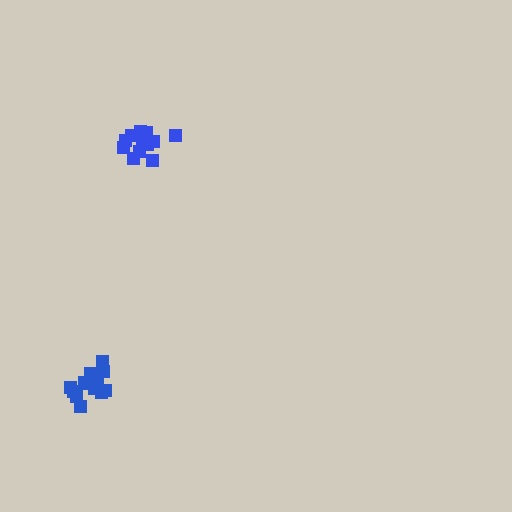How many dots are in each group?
Group 1: 12 dots, Group 2: 14 dots (26 total).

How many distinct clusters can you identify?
There are 2 distinct clusters.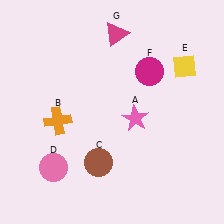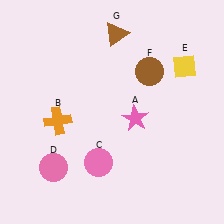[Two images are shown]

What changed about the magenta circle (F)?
In Image 1, F is magenta. In Image 2, it changed to brown.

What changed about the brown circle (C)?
In Image 1, C is brown. In Image 2, it changed to pink.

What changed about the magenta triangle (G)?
In Image 1, G is magenta. In Image 2, it changed to brown.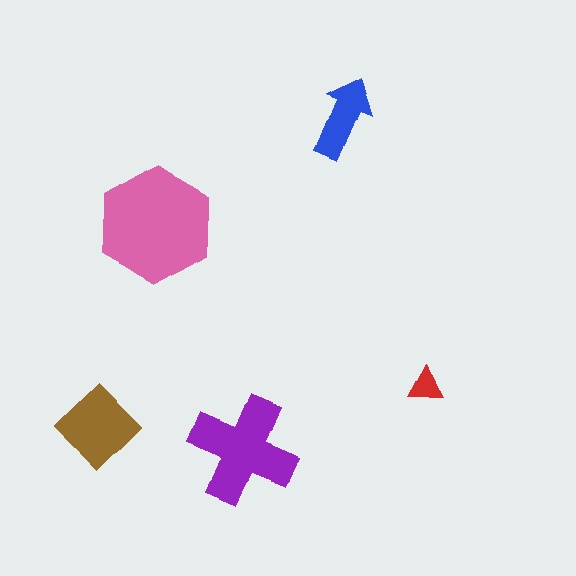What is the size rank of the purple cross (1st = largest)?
2nd.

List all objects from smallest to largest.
The red triangle, the blue arrow, the brown diamond, the purple cross, the pink hexagon.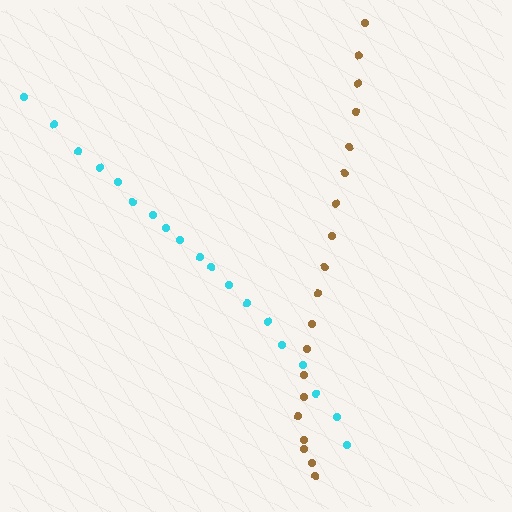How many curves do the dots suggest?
There are 2 distinct paths.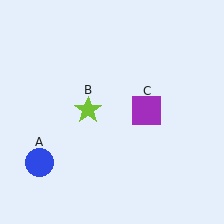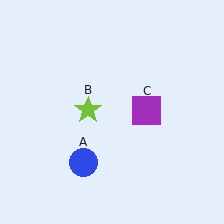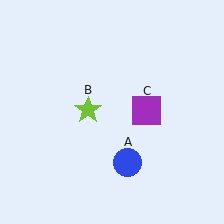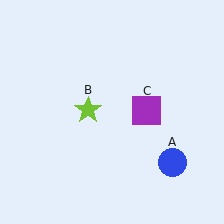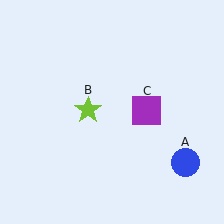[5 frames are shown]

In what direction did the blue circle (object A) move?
The blue circle (object A) moved right.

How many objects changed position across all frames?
1 object changed position: blue circle (object A).